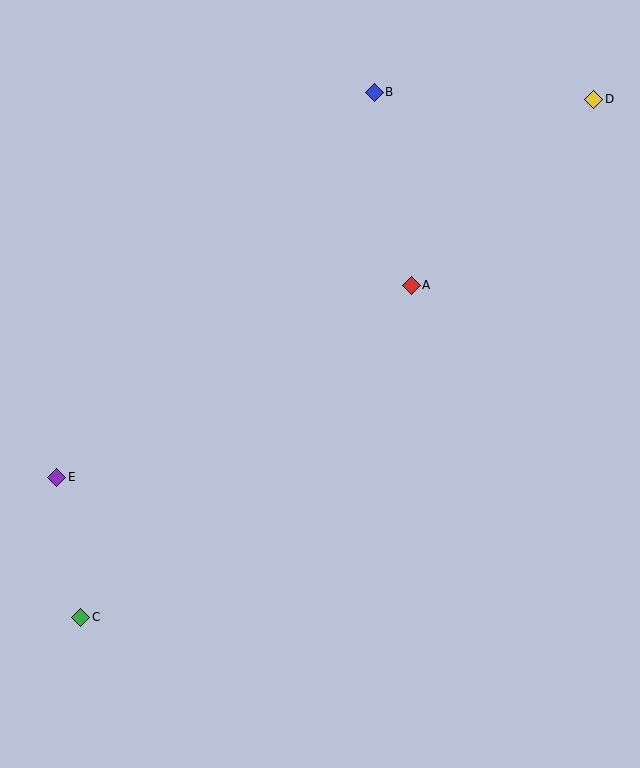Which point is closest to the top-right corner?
Point D is closest to the top-right corner.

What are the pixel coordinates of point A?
Point A is at (411, 285).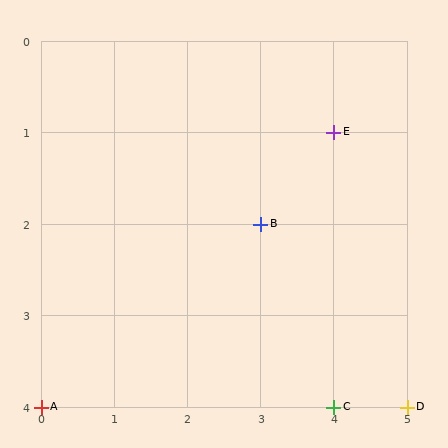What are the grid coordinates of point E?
Point E is at grid coordinates (4, 1).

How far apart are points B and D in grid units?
Points B and D are 2 columns and 2 rows apart (about 2.8 grid units diagonally).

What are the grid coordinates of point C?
Point C is at grid coordinates (4, 4).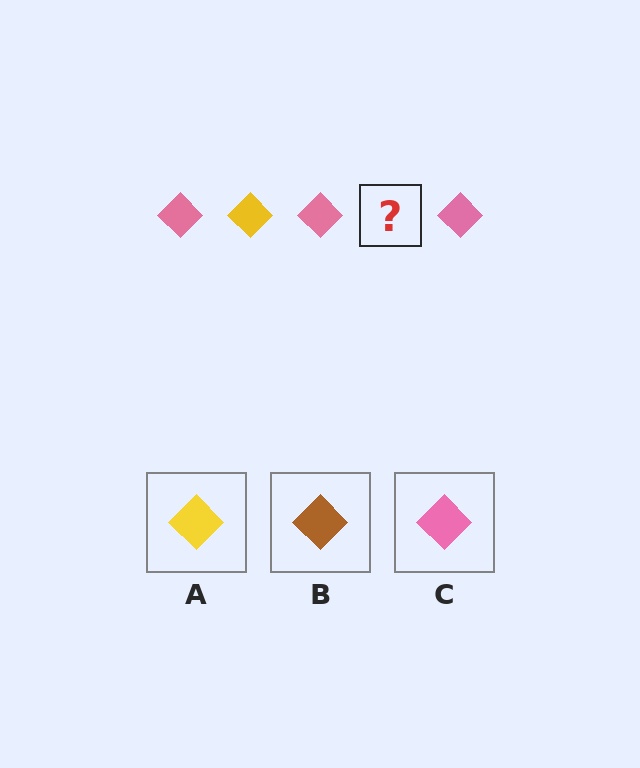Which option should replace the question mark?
Option A.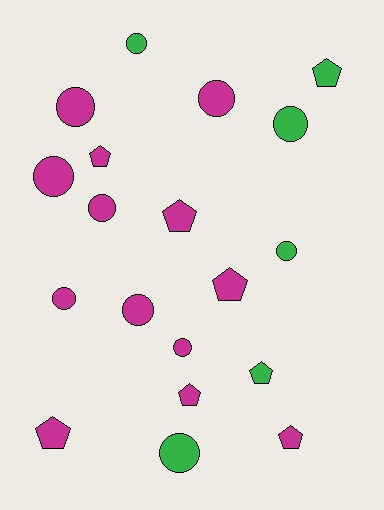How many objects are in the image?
There are 19 objects.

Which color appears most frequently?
Magenta, with 13 objects.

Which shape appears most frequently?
Circle, with 11 objects.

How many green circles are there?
There are 4 green circles.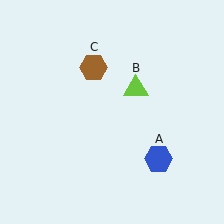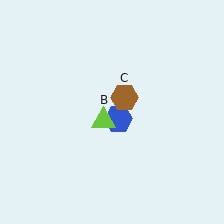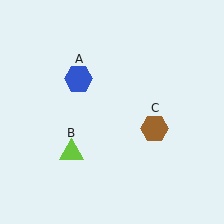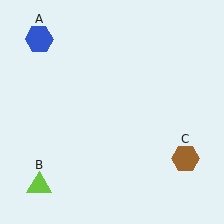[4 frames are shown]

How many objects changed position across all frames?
3 objects changed position: blue hexagon (object A), lime triangle (object B), brown hexagon (object C).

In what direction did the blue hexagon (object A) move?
The blue hexagon (object A) moved up and to the left.